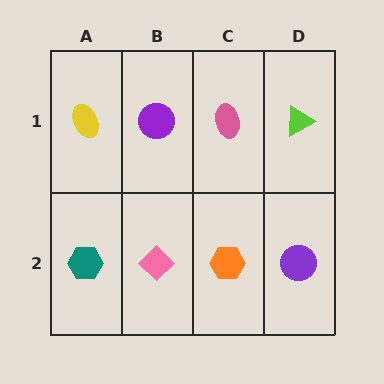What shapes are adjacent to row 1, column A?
A teal hexagon (row 2, column A), a purple circle (row 1, column B).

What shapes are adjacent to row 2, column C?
A pink ellipse (row 1, column C), a pink diamond (row 2, column B), a purple circle (row 2, column D).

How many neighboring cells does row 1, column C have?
3.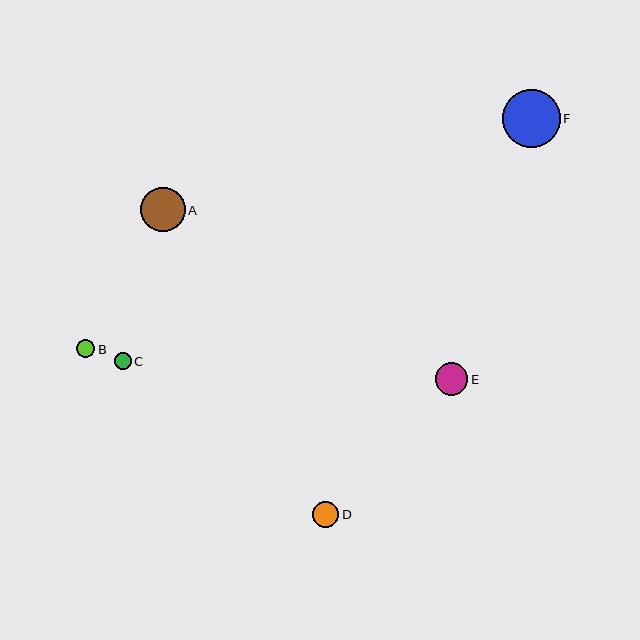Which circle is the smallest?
Circle C is the smallest with a size of approximately 17 pixels.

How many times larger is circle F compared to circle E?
Circle F is approximately 1.8 times the size of circle E.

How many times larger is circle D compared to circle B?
Circle D is approximately 1.4 times the size of circle B.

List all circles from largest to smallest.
From largest to smallest: F, A, E, D, B, C.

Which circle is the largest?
Circle F is the largest with a size of approximately 58 pixels.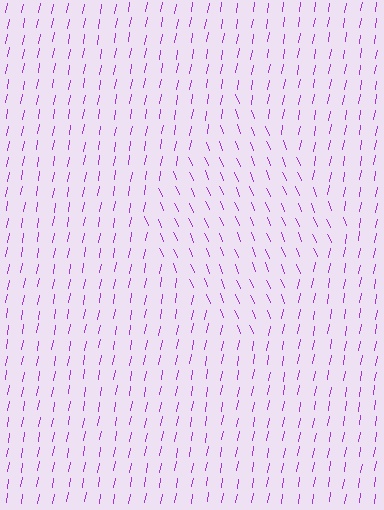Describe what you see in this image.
The image is filled with small purple line segments. A diamond region in the image has lines oriented differently from the surrounding lines, creating a visible texture boundary.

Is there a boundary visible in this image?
Yes, there is a texture boundary formed by a change in line orientation.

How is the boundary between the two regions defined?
The boundary is defined purely by a change in line orientation (approximately 32 degrees difference). All lines are the same color and thickness.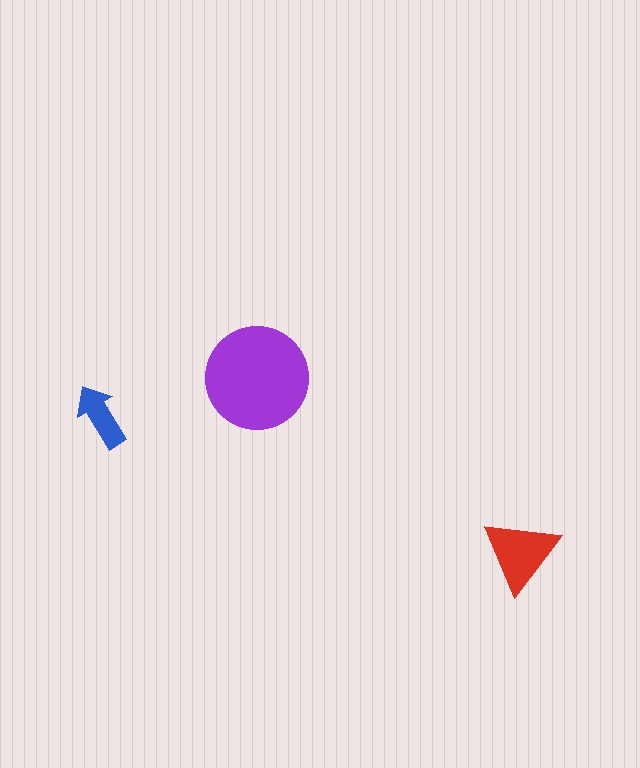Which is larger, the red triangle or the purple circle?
The purple circle.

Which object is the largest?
The purple circle.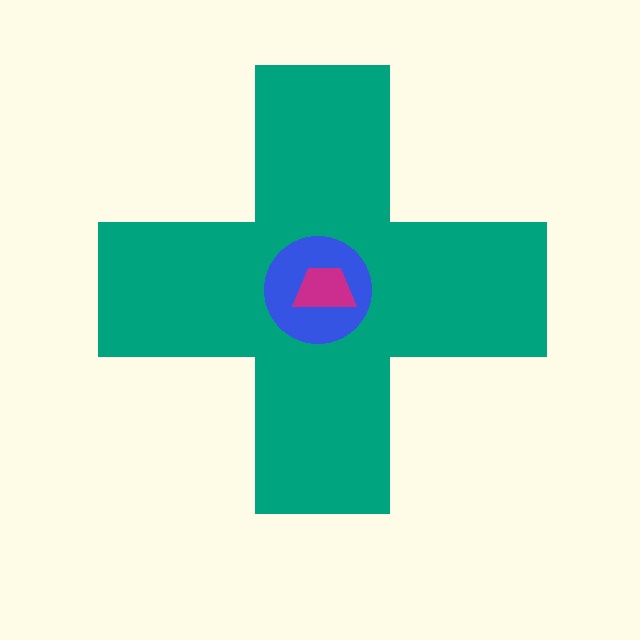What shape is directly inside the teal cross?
The blue circle.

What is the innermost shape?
The magenta trapezoid.